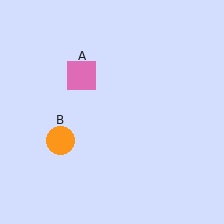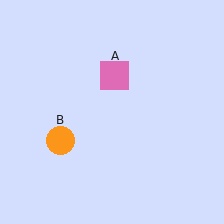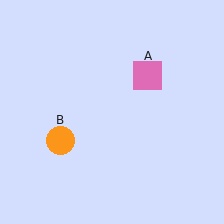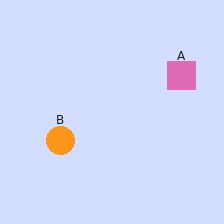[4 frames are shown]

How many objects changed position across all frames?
1 object changed position: pink square (object A).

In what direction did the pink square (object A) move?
The pink square (object A) moved right.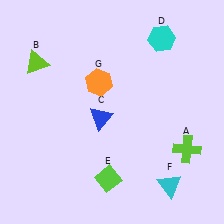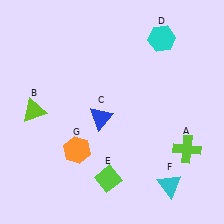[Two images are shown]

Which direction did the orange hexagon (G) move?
The orange hexagon (G) moved down.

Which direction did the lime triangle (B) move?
The lime triangle (B) moved down.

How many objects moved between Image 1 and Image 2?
2 objects moved between the two images.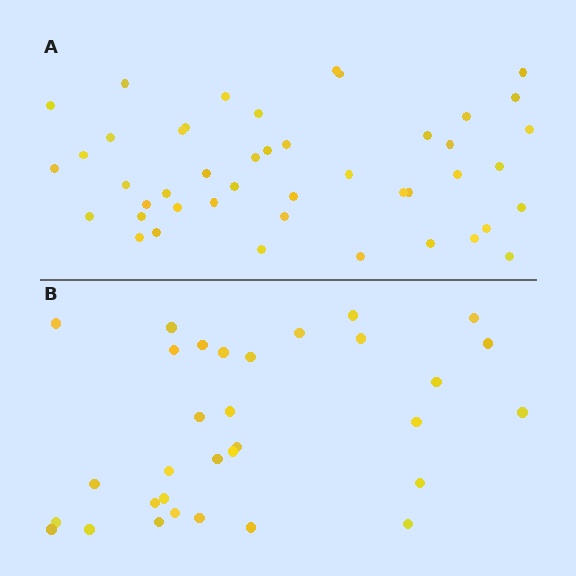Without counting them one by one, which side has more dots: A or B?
Region A (the top region) has more dots.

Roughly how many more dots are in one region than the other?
Region A has approximately 15 more dots than region B.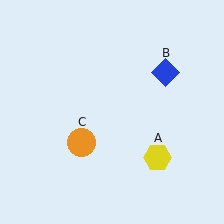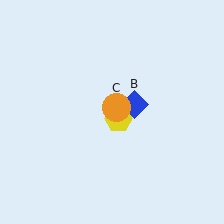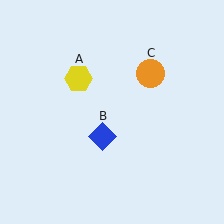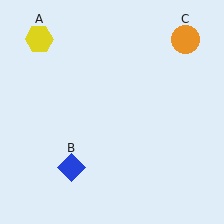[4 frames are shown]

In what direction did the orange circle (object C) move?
The orange circle (object C) moved up and to the right.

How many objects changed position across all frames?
3 objects changed position: yellow hexagon (object A), blue diamond (object B), orange circle (object C).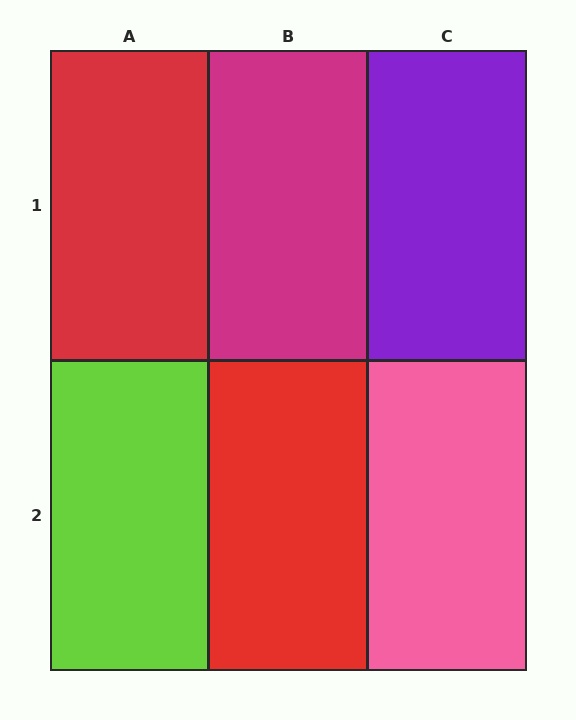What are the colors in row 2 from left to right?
Lime, red, pink.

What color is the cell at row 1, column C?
Purple.